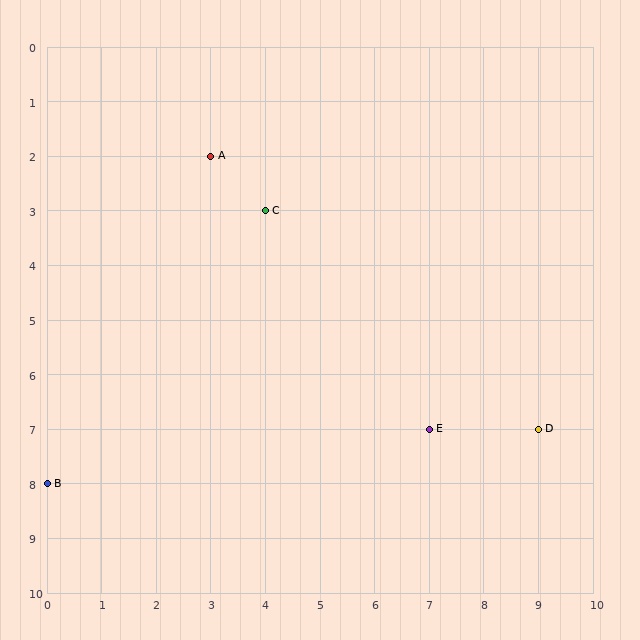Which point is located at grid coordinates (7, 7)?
Point E is at (7, 7).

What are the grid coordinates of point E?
Point E is at grid coordinates (7, 7).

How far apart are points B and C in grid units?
Points B and C are 4 columns and 5 rows apart (about 6.4 grid units diagonally).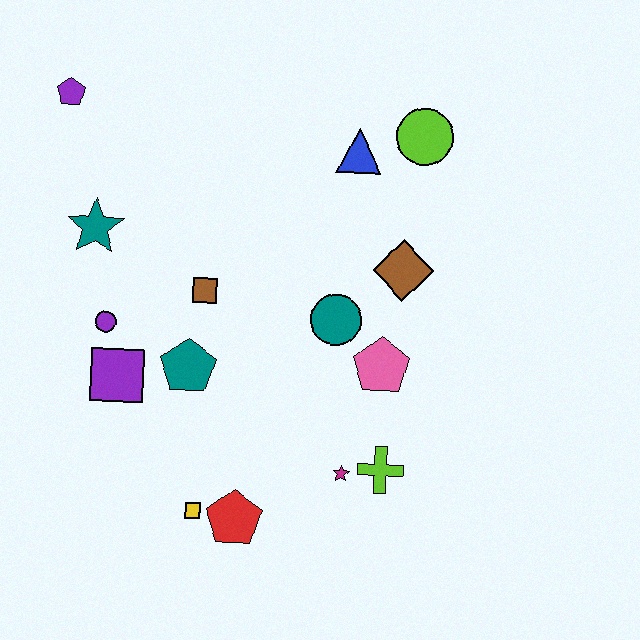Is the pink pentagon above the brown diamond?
No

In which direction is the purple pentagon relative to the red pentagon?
The purple pentagon is above the red pentagon.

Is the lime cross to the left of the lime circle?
Yes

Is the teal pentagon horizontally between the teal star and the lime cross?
Yes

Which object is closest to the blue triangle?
The lime circle is closest to the blue triangle.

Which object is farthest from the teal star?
The lime cross is farthest from the teal star.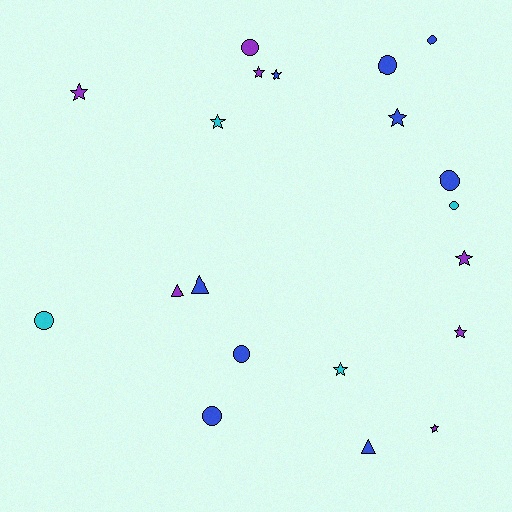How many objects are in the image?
There are 20 objects.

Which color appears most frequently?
Blue, with 9 objects.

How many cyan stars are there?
There are 2 cyan stars.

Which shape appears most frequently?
Star, with 9 objects.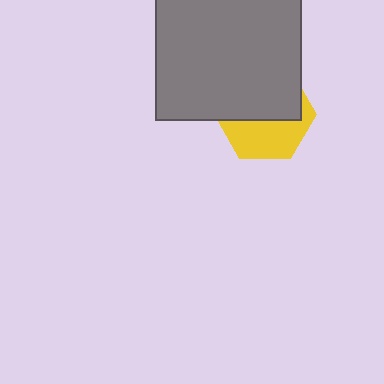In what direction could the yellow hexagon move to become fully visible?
The yellow hexagon could move down. That would shift it out from behind the gray rectangle entirely.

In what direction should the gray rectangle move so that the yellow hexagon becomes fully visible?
The gray rectangle should move up. That is the shortest direction to clear the overlap and leave the yellow hexagon fully visible.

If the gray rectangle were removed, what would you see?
You would see the complete yellow hexagon.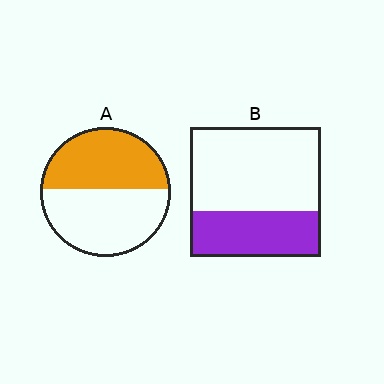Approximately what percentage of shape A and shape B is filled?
A is approximately 45% and B is approximately 35%.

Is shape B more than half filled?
No.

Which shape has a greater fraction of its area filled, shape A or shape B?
Shape A.